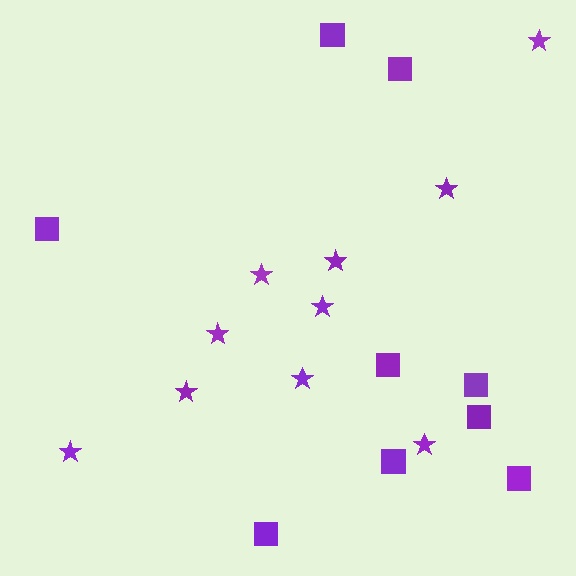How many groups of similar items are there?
There are 2 groups: one group of squares (9) and one group of stars (10).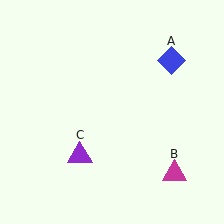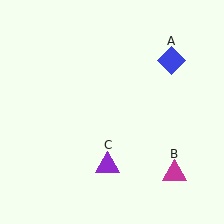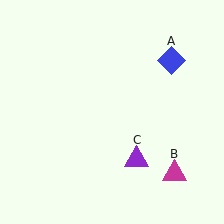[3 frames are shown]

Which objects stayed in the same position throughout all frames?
Blue diamond (object A) and magenta triangle (object B) remained stationary.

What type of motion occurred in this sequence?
The purple triangle (object C) rotated counterclockwise around the center of the scene.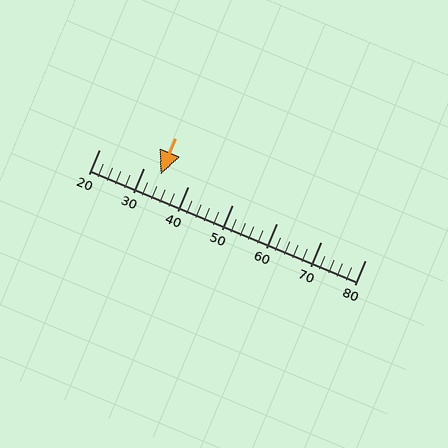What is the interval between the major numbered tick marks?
The major tick marks are spaced 10 units apart.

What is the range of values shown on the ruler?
The ruler shows values from 20 to 80.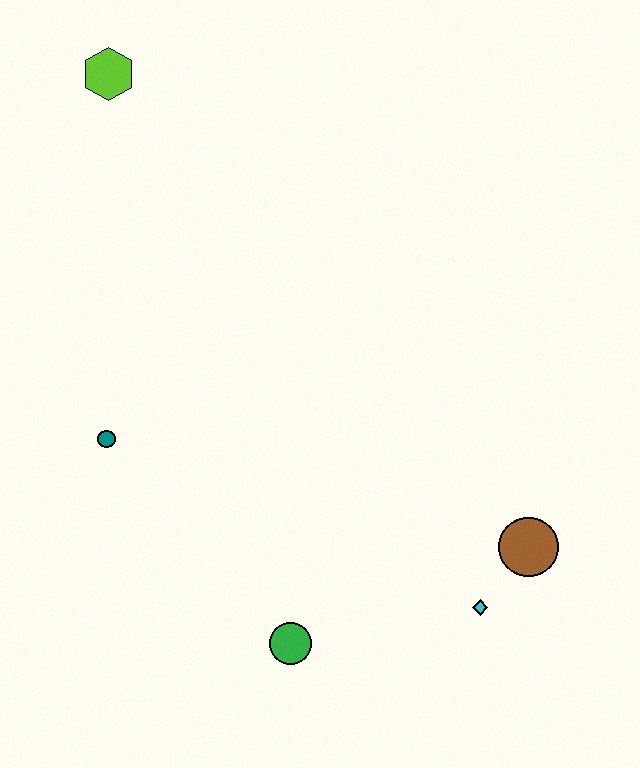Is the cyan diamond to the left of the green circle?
No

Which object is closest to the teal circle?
The green circle is closest to the teal circle.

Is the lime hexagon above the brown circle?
Yes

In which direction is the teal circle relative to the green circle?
The teal circle is above the green circle.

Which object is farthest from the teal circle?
The brown circle is farthest from the teal circle.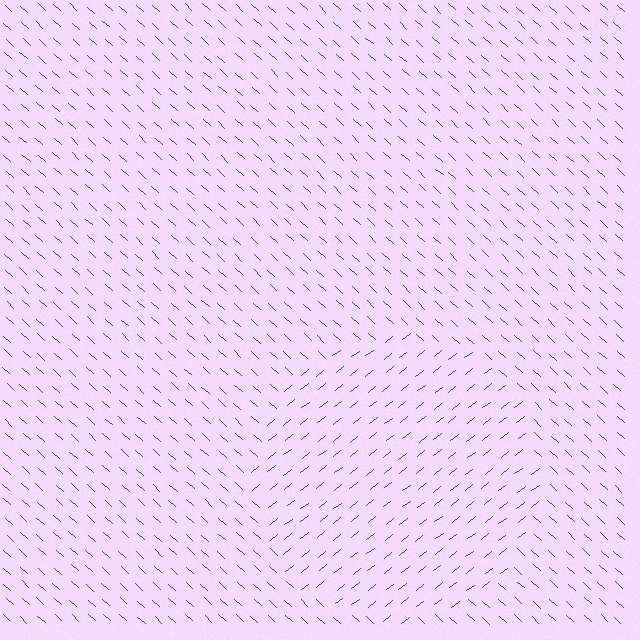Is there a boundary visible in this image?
Yes, there is a texture boundary formed by a change in line orientation.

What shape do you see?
I see a circle.